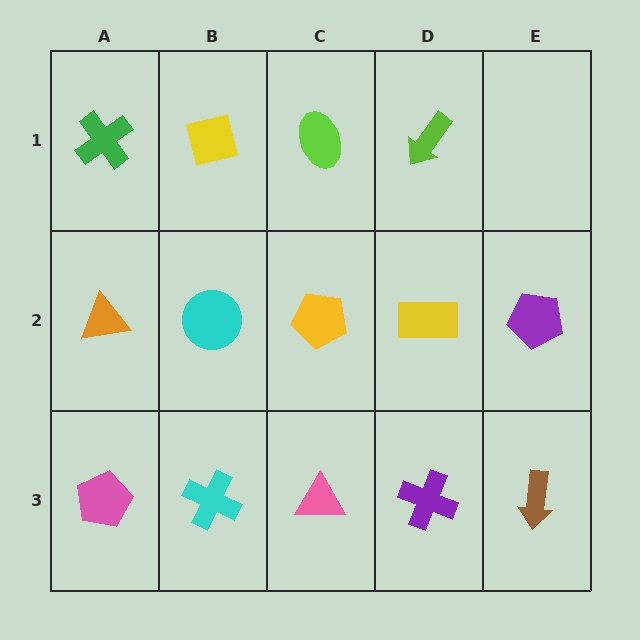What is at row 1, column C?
A lime ellipse.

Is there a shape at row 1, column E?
No, that cell is empty.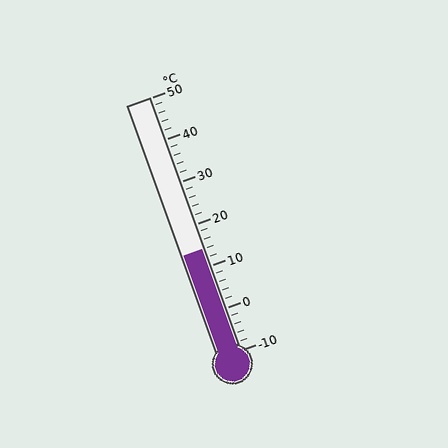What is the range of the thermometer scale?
The thermometer scale ranges from -10°C to 50°C.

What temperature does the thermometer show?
The thermometer shows approximately 14°C.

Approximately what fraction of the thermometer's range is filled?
The thermometer is filled to approximately 40% of its range.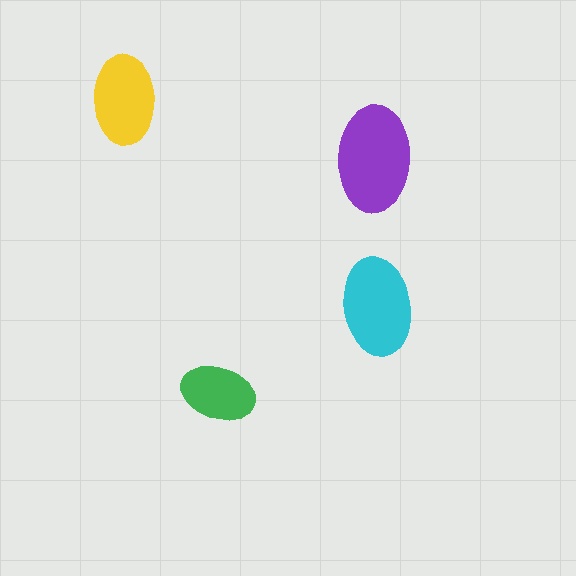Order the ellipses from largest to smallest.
the purple one, the cyan one, the yellow one, the green one.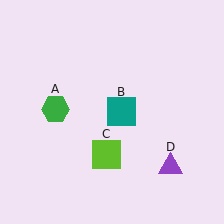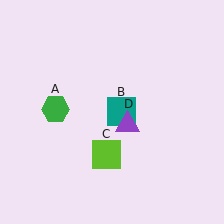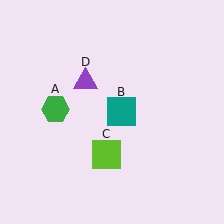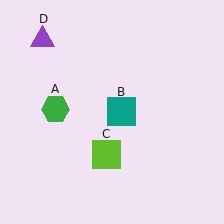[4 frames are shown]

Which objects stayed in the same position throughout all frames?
Green hexagon (object A) and teal square (object B) and lime square (object C) remained stationary.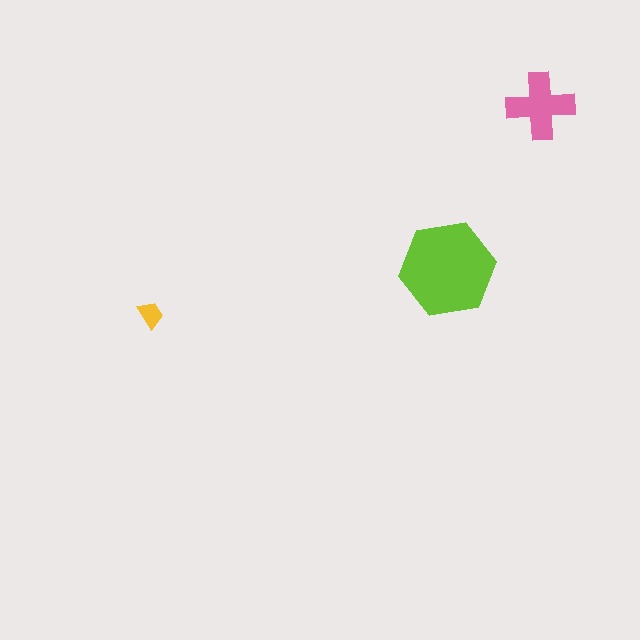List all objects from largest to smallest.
The lime hexagon, the pink cross, the yellow trapezoid.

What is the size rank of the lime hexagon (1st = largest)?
1st.